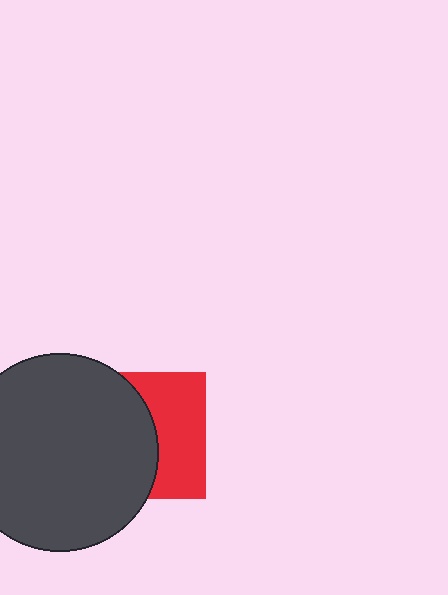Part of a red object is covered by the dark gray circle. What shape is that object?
It is a square.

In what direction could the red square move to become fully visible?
The red square could move right. That would shift it out from behind the dark gray circle entirely.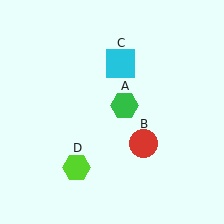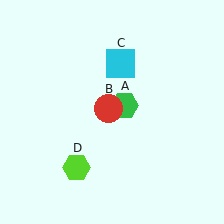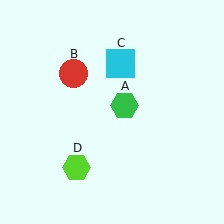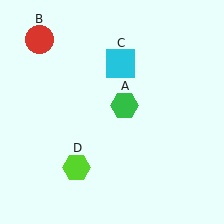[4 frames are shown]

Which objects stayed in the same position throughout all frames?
Green hexagon (object A) and cyan square (object C) and lime hexagon (object D) remained stationary.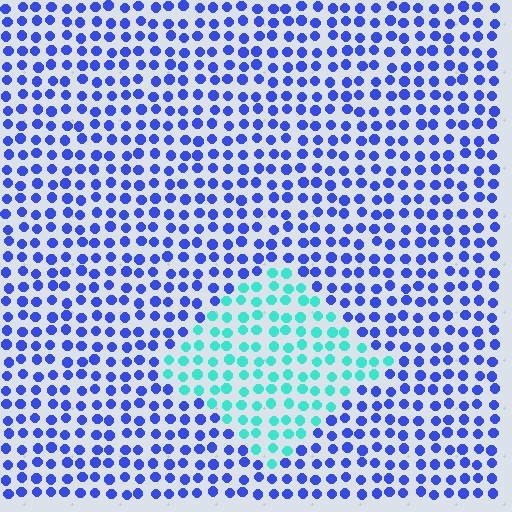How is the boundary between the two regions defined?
The boundary is defined purely by a slight shift in hue (about 62 degrees). Spacing, size, and orientation are identical on both sides.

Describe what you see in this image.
The image is filled with small blue elements in a uniform arrangement. A diamond-shaped region is visible where the elements are tinted to a slightly different hue, forming a subtle color boundary.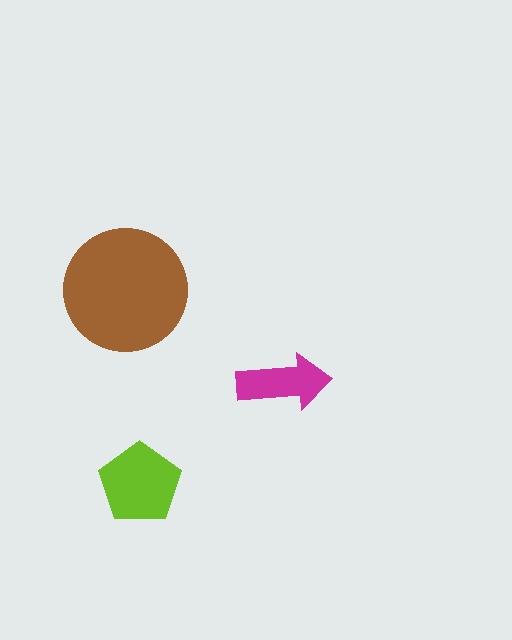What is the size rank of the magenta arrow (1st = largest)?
3rd.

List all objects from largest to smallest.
The brown circle, the lime pentagon, the magenta arrow.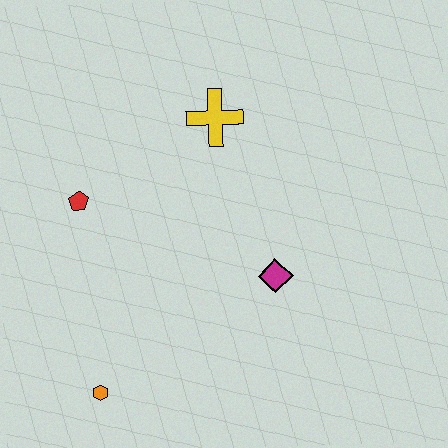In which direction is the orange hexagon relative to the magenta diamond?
The orange hexagon is to the left of the magenta diamond.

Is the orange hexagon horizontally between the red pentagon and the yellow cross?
Yes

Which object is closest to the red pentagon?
The yellow cross is closest to the red pentagon.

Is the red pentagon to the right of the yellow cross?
No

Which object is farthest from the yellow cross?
The orange hexagon is farthest from the yellow cross.